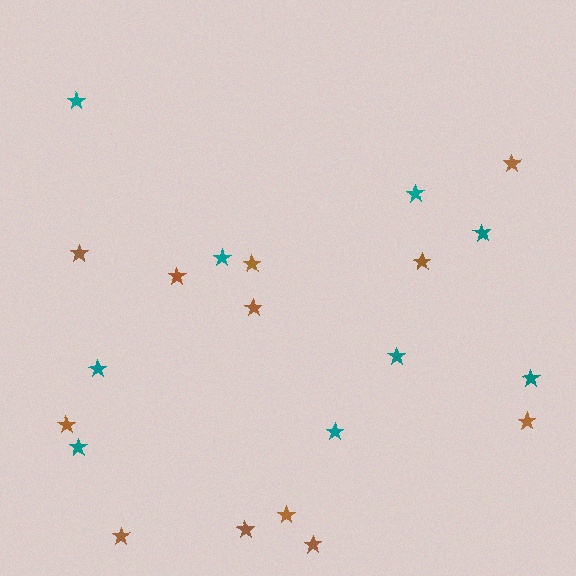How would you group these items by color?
There are 2 groups: one group of teal stars (9) and one group of brown stars (12).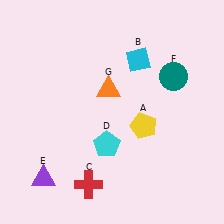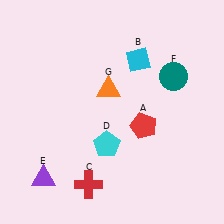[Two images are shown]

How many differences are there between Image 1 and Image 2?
There is 1 difference between the two images.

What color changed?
The pentagon (A) changed from yellow in Image 1 to red in Image 2.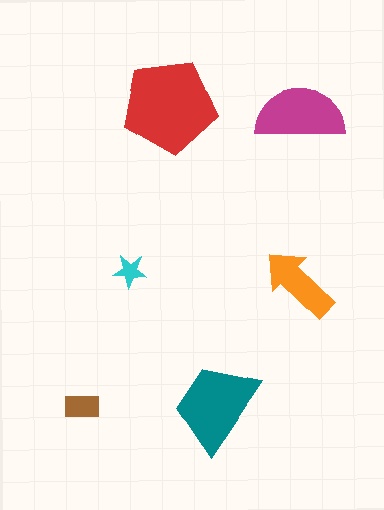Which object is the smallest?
The cyan star.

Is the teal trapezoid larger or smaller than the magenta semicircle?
Larger.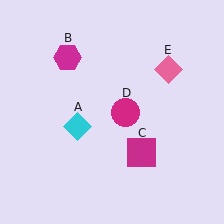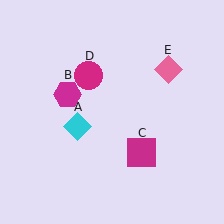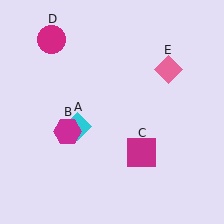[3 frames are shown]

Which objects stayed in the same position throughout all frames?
Cyan diamond (object A) and magenta square (object C) and pink diamond (object E) remained stationary.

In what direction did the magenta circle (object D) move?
The magenta circle (object D) moved up and to the left.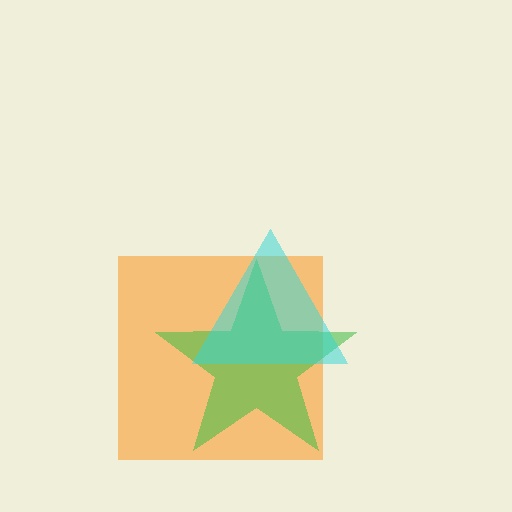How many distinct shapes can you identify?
There are 3 distinct shapes: an orange square, a green star, a cyan triangle.